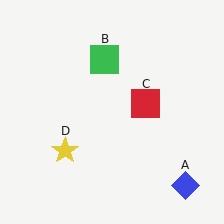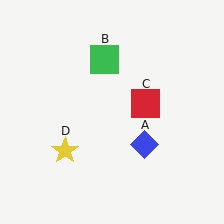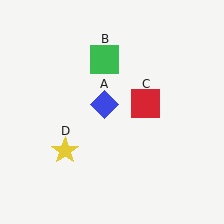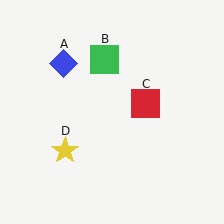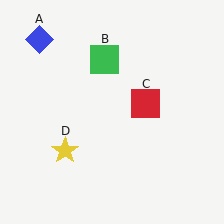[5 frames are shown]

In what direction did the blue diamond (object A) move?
The blue diamond (object A) moved up and to the left.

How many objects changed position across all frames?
1 object changed position: blue diamond (object A).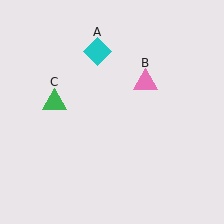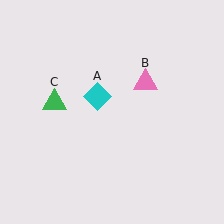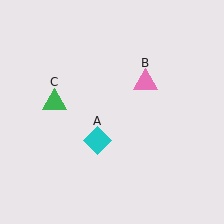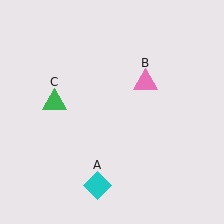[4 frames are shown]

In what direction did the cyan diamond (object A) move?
The cyan diamond (object A) moved down.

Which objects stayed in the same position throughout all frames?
Pink triangle (object B) and green triangle (object C) remained stationary.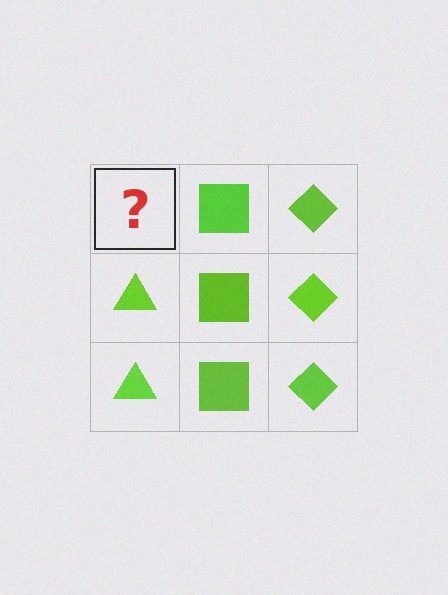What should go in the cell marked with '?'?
The missing cell should contain a lime triangle.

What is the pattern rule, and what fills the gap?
The rule is that each column has a consistent shape. The gap should be filled with a lime triangle.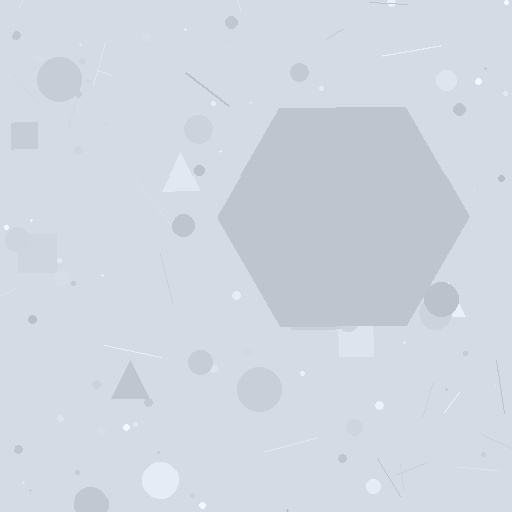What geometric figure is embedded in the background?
A hexagon is embedded in the background.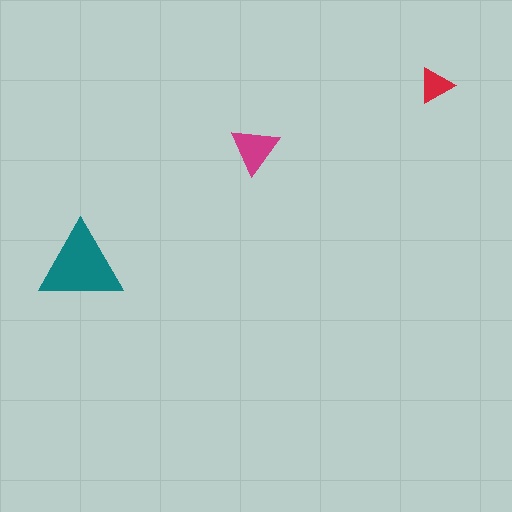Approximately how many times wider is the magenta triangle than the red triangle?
About 1.5 times wider.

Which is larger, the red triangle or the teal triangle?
The teal one.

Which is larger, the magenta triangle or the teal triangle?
The teal one.